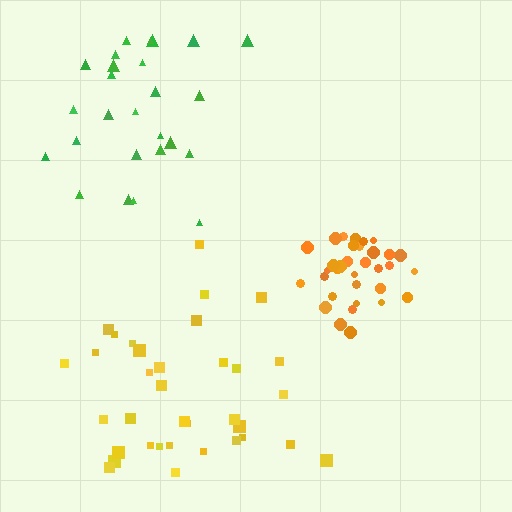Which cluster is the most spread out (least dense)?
Green.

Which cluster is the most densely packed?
Orange.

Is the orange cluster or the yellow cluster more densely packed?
Orange.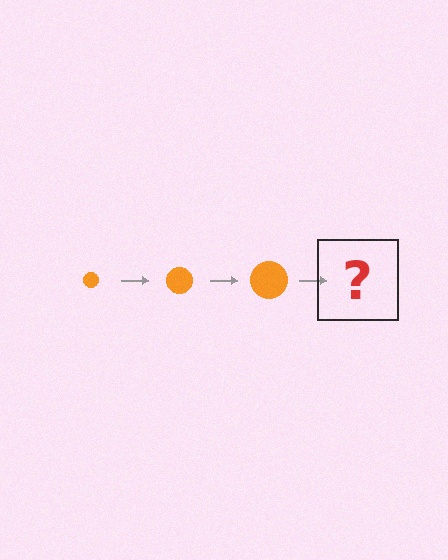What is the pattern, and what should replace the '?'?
The pattern is that the circle gets progressively larger each step. The '?' should be an orange circle, larger than the previous one.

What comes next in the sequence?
The next element should be an orange circle, larger than the previous one.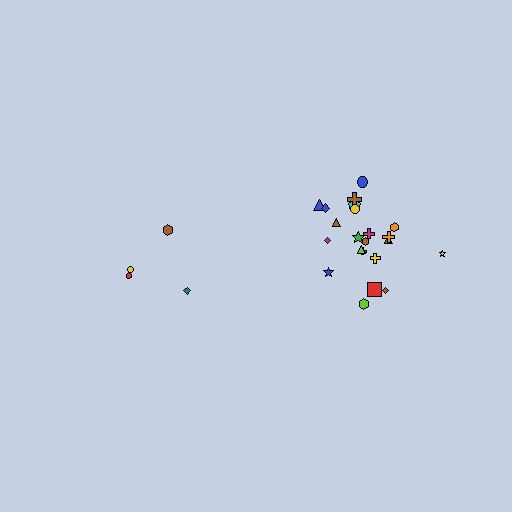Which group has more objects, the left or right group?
The right group.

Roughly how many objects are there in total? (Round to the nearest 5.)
Roughly 25 objects in total.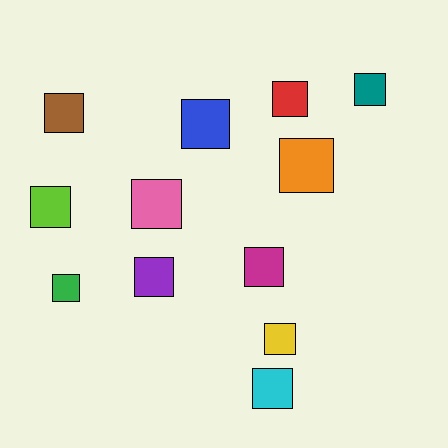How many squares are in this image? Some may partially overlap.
There are 12 squares.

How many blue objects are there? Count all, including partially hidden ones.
There is 1 blue object.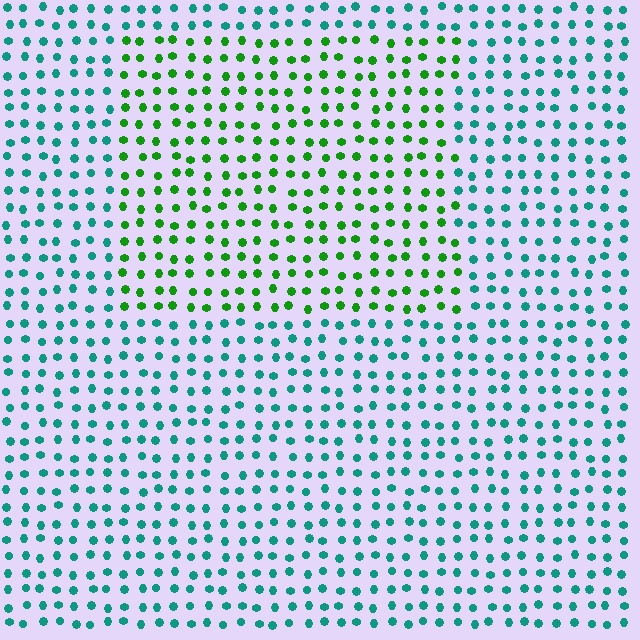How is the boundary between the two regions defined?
The boundary is defined purely by a slight shift in hue (about 50 degrees). Spacing, size, and orientation are identical on both sides.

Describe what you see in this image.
The image is filled with small teal elements in a uniform arrangement. A rectangle-shaped region is visible where the elements are tinted to a slightly different hue, forming a subtle color boundary.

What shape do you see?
I see a rectangle.